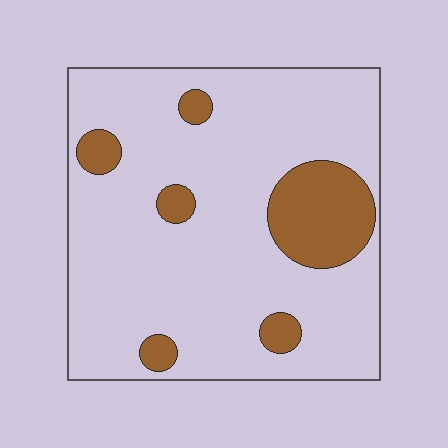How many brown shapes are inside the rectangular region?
6.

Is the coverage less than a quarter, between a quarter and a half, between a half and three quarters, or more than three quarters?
Less than a quarter.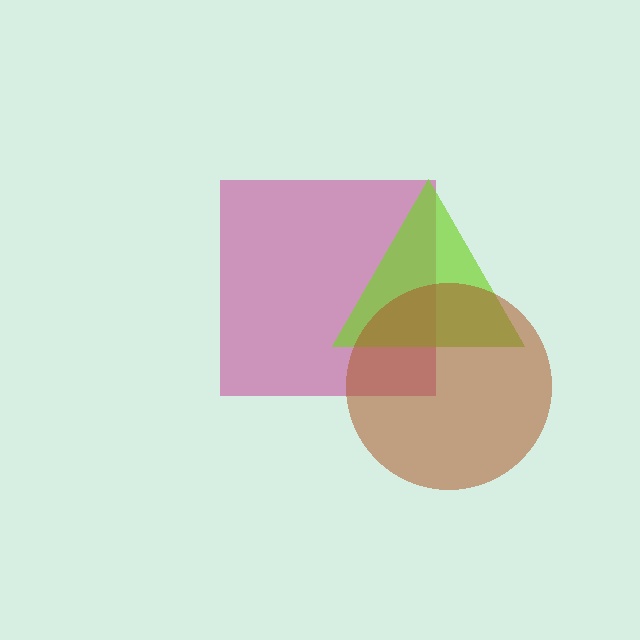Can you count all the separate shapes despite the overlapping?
Yes, there are 3 separate shapes.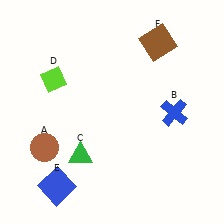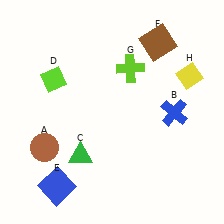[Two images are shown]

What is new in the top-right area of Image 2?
A yellow diamond (H) was added in the top-right area of Image 2.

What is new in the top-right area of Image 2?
A lime cross (G) was added in the top-right area of Image 2.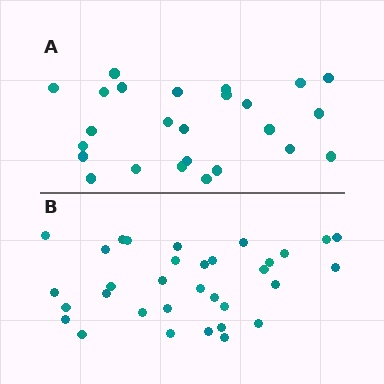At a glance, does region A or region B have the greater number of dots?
Region B (the bottom region) has more dots.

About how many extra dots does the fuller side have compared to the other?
Region B has roughly 8 or so more dots than region A.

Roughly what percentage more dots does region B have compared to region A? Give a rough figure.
About 30% more.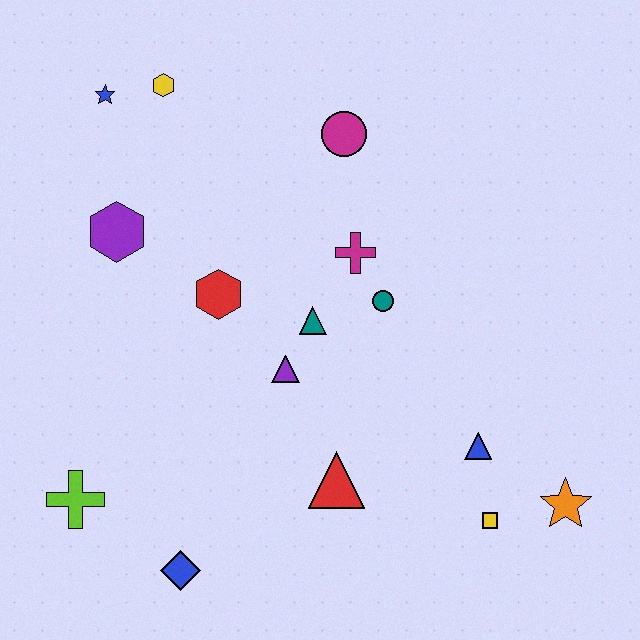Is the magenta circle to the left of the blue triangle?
Yes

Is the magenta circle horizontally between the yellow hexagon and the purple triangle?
No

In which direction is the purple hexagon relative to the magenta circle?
The purple hexagon is to the left of the magenta circle.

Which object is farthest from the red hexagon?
The orange star is farthest from the red hexagon.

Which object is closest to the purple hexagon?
The red hexagon is closest to the purple hexagon.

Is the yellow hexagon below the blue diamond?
No